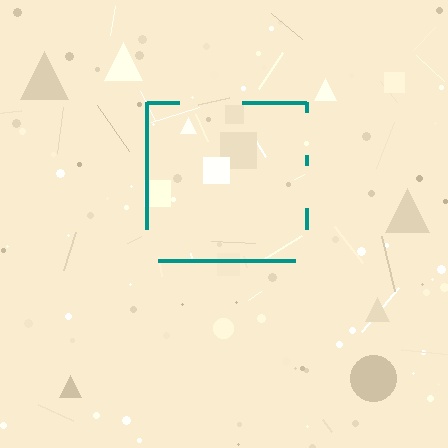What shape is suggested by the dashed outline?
The dashed outline suggests a square.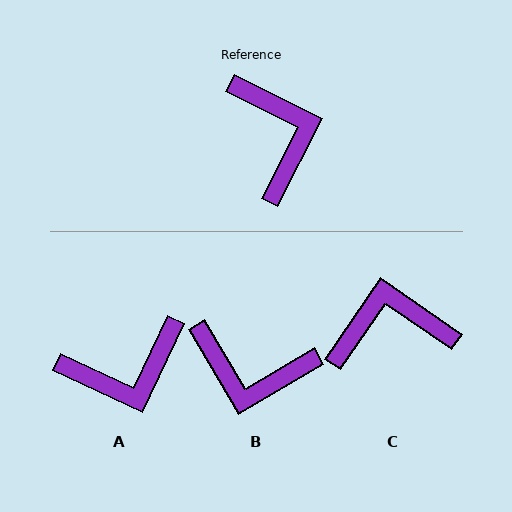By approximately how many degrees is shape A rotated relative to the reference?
Approximately 88 degrees clockwise.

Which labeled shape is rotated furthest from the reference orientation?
B, about 123 degrees away.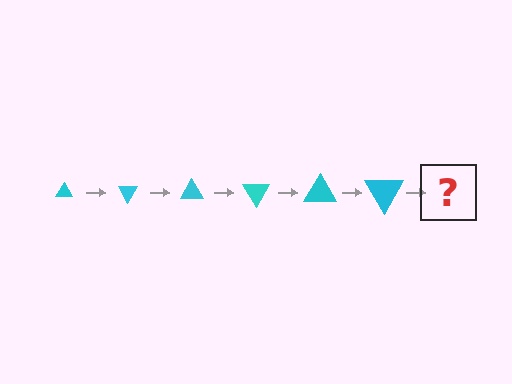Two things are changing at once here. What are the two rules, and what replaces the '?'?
The two rules are that the triangle grows larger each step and it rotates 60 degrees each step. The '?' should be a triangle, larger than the previous one and rotated 360 degrees from the start.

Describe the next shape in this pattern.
It should be a triangle, larger than the previous one and rotated 360 degrees from the start.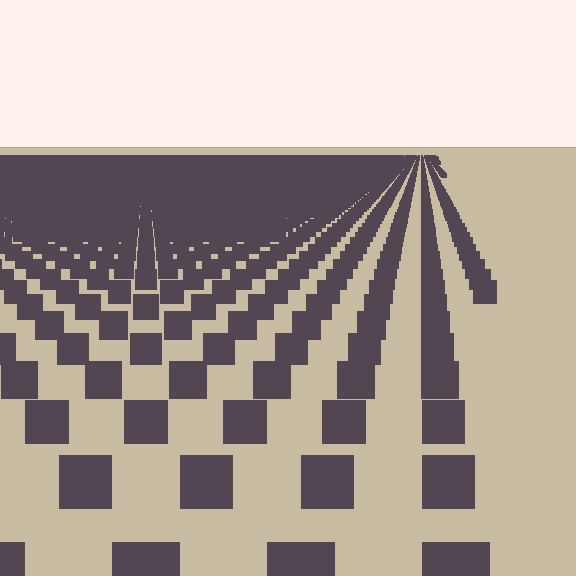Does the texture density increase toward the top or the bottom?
Density increases toward the top.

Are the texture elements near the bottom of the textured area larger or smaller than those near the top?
Larger. Near the bottom, elements are closer to the viewer and appear at a bigger on-screen size.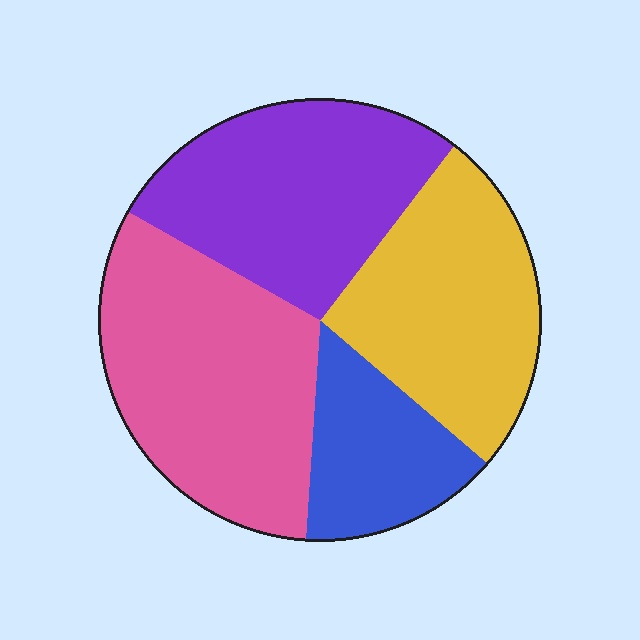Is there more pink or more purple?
Pink.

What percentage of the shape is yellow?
Yellow takes up about one quarter (1/4) of the shape.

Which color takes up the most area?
Pink, at roughly 30%.